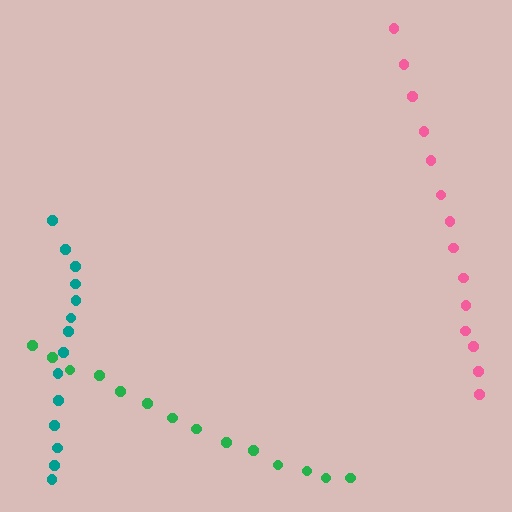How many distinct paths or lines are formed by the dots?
There are 3 distinct paths.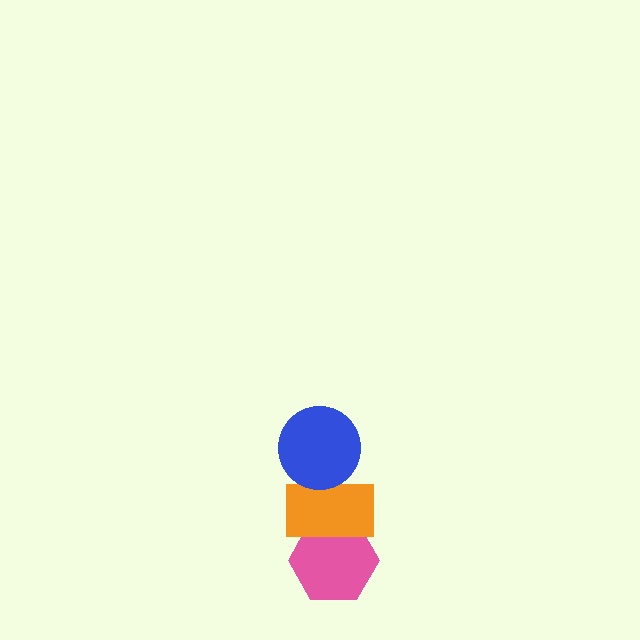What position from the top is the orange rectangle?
The orange rectangle is 2nd from the top.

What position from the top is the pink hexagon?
The pink hexagon is 3rd from the top.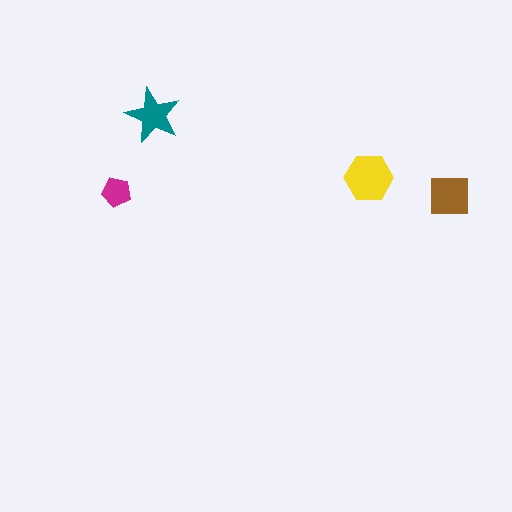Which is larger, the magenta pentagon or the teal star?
The teal star.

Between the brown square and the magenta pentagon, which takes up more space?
The brown square.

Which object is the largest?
The yellow hexagon.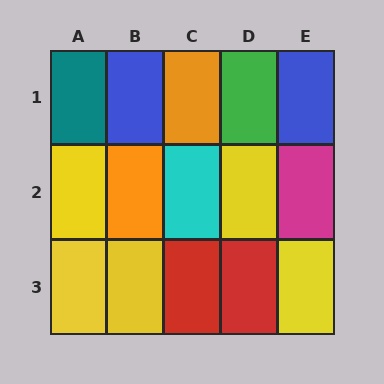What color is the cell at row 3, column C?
Red.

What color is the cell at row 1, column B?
Blue.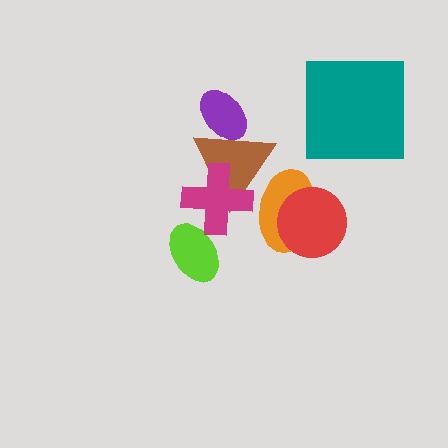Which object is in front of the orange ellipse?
The red circle is in front of the orange ellipse.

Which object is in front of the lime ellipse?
The magenta cross is in front of the lime ellipse.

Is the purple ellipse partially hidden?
Yes, it is partially covered by another shape.